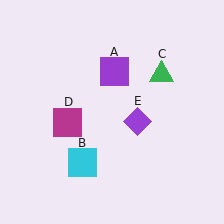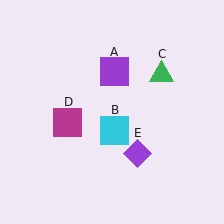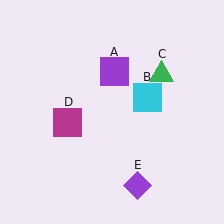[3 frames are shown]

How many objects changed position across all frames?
2 objects changed position: cyan square (object B), purple diamond (object E).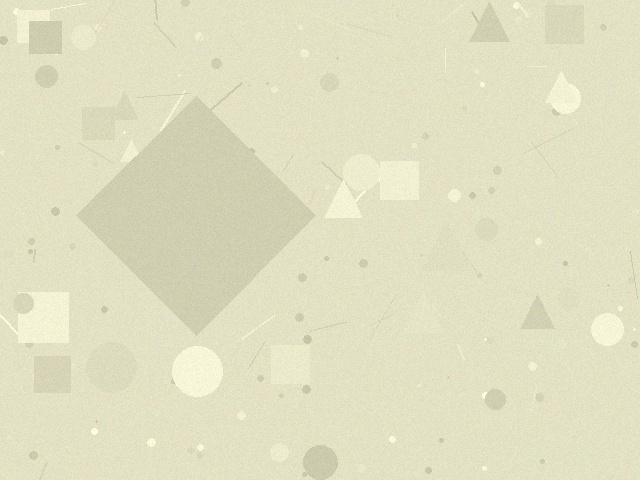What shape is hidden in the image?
A diamond is hidden in the image.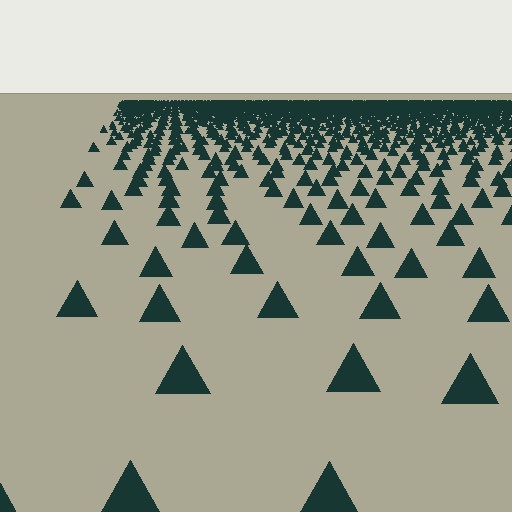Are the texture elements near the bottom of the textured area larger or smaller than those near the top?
Larger. Near the bottom, elements are closer to the viewer and appear at a bigger on-screen size.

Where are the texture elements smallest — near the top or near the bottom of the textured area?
Near the top.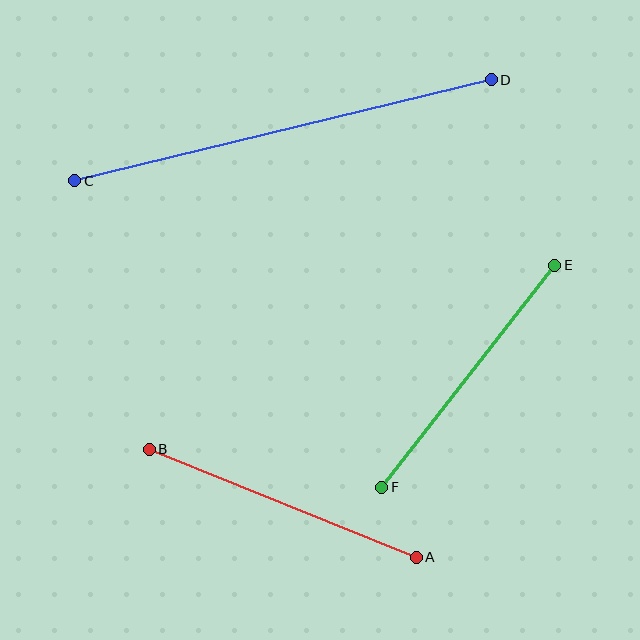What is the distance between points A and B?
The distance is approximately 288 pixels.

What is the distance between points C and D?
The distance is approximately 428 pixels.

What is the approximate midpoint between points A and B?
The midpoint is at approximately (283, 503) pixels.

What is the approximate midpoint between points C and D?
The midpoint is at approximately (283, 130) pixels.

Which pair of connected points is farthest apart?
Points C and D are farthest apart.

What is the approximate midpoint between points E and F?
The midpoint is at approximately (468, 376) pixels.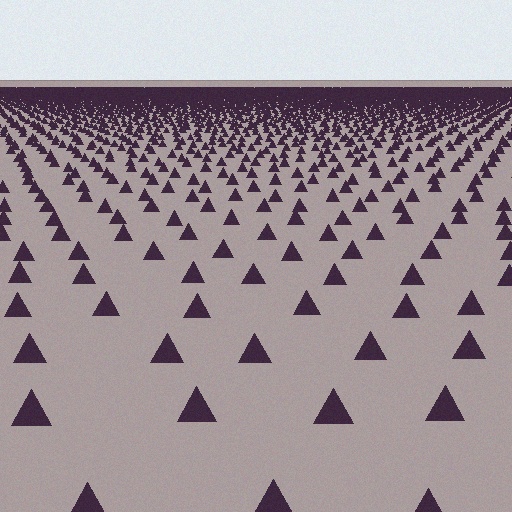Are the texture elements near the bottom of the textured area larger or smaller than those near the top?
Larger. Near the bottom, elements are closer to the viewer and appear at a bigger on-screen size.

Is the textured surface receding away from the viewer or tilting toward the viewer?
The surface is receding away from the viewer. Texture elements get smaller and denser toward the top.